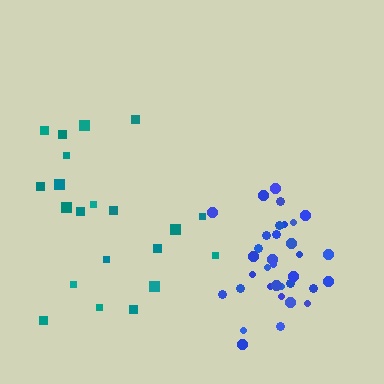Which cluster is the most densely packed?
Blue.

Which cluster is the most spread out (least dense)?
Teal.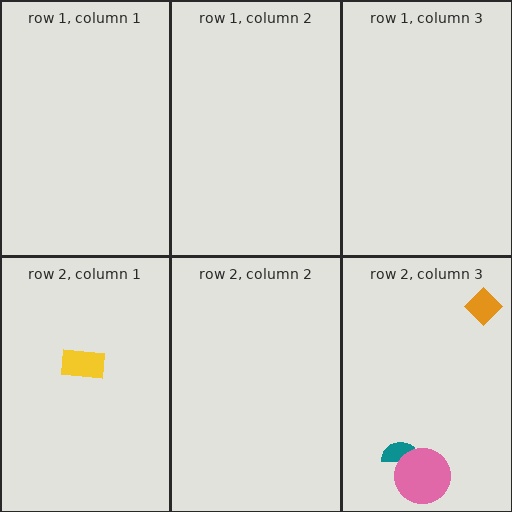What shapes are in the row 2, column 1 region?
The yellow rectangle.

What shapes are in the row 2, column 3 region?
The teal semicircle, the pink circle, the orange diamond.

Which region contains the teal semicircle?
The row 2, column 3 region.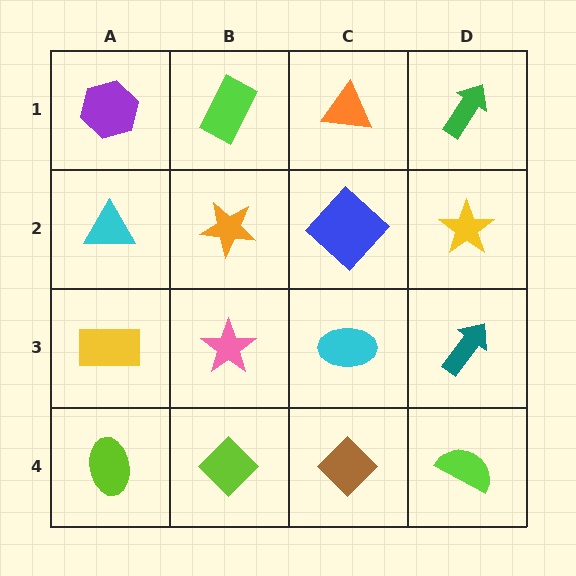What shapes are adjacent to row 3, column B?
An orange star (row 2, column B), a lime diamond (row 4, column B), a yellow rectangle (row 3, column A), a cyan ellipse (row 3, column C).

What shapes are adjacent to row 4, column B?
A pink star (row 3, column B), a lime ellipse (row 4, column A), a brown diamond (row 4, column C).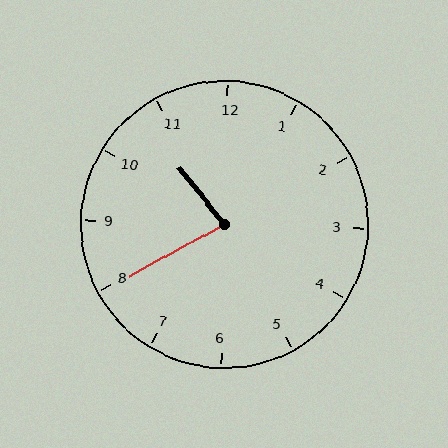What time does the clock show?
10:40.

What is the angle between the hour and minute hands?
Approximately 80 degrees.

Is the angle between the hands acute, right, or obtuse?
It is acute.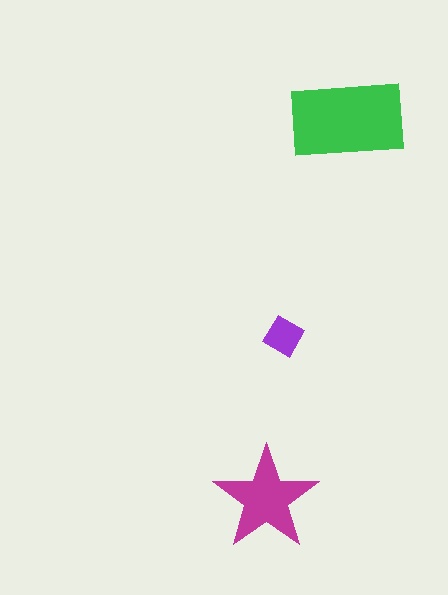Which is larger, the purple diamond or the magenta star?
The magenta star.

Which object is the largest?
The green rectangle.